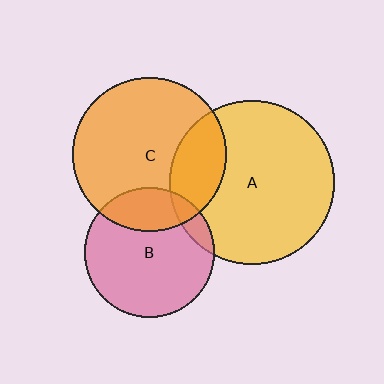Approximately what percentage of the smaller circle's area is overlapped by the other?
Approximately 10%.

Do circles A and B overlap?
Yes.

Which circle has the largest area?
Circle A (yellow).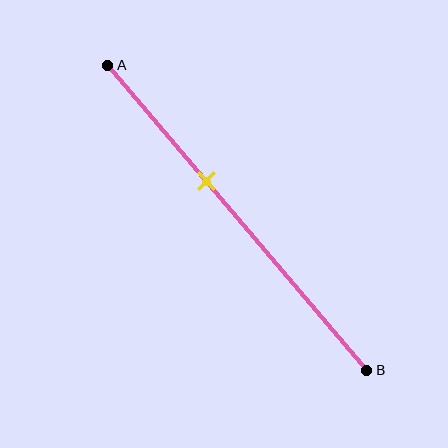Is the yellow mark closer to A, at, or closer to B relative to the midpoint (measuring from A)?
The yellow mark is closer to point A than the midpoint of segment AB.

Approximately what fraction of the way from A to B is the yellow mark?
The yellow mark is approximately 40% of the way from A to B.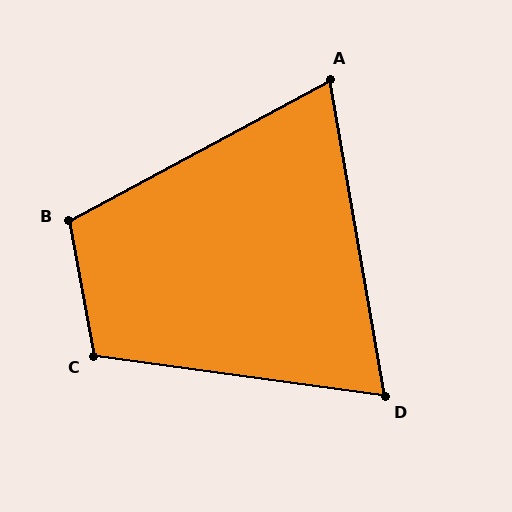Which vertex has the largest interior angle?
C, at approximately 108 degrees.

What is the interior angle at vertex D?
Approximately 72 degrees (acute).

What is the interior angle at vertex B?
Approximately 108 degrees (obtuse).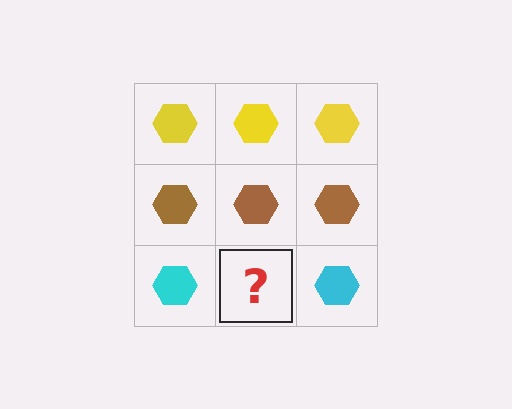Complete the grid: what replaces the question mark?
The question mark should be replaced with a cyan hexagon.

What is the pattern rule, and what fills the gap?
The rule is that each row has a consistent color. The gap should be filled with a cyan hexagon.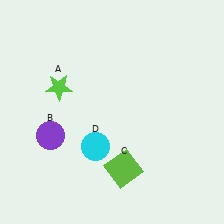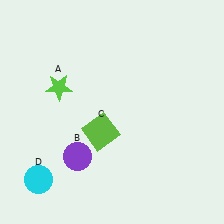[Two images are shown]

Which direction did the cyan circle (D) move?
The cyan circle (D) moved left.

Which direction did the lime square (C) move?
The lime square (C) moved up.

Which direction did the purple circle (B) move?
The purple circle (B) moved right.